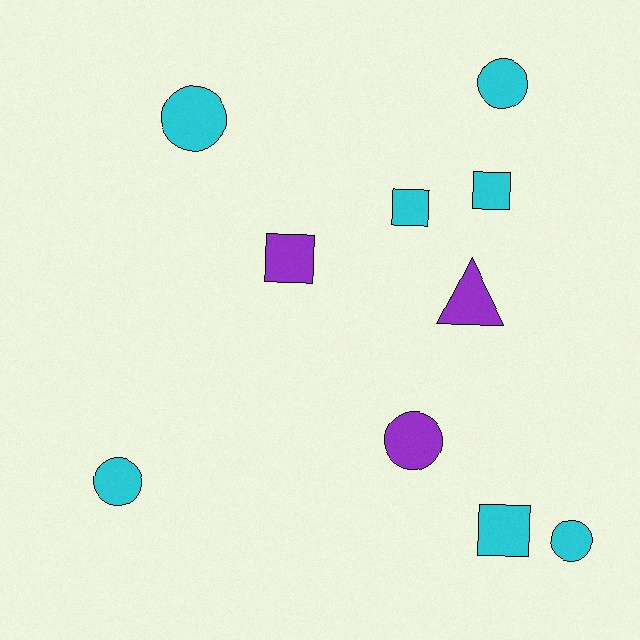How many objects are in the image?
There are 10 objects.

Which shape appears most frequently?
Circle, with 5 objects.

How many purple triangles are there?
There is 1 purple triangle.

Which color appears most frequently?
Cyan, with 7 objects.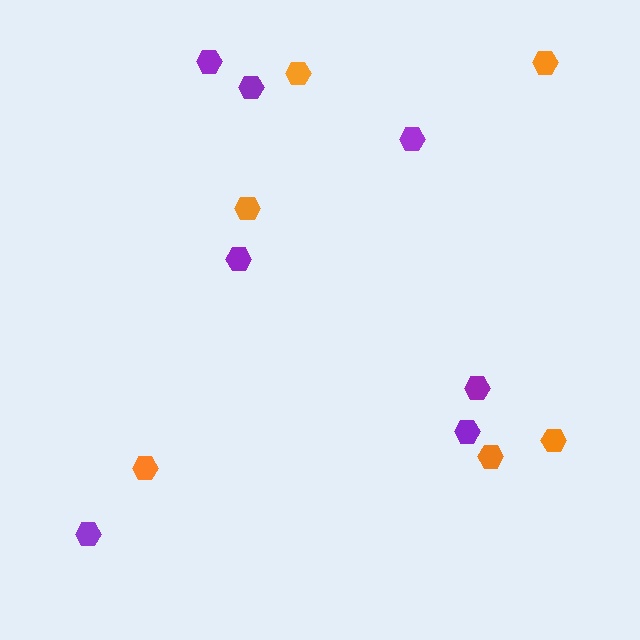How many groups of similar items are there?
There are 2 groups: one group of purple hexagons (7) and one group of orange hexagons (6).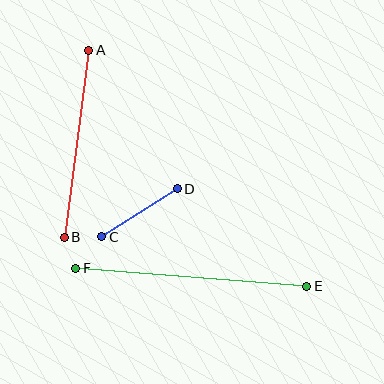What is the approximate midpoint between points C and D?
The midpoint is at approximately (140, 213) pixels.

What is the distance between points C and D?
The distance is approximately 89 pixels.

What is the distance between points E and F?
The distance is approximately 232 pixels.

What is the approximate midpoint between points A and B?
The midpoint is at approximately (77, 144) pixels.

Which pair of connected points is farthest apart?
Points E and F are farthest apart.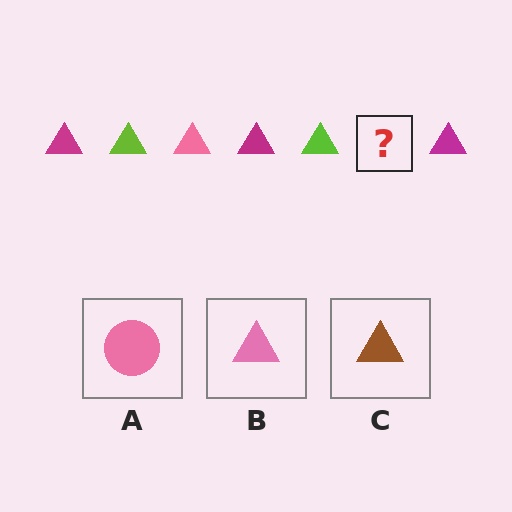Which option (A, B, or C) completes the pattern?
B.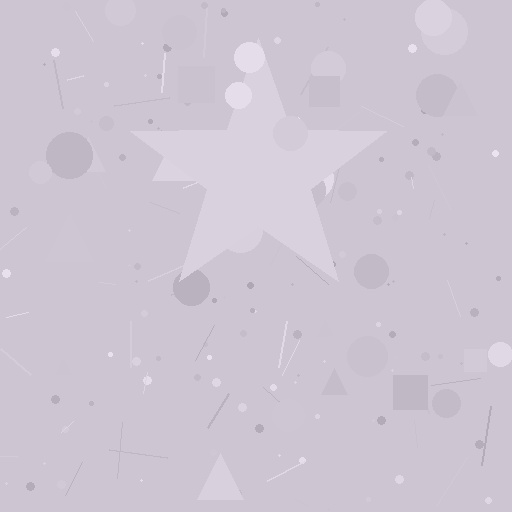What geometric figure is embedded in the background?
A star is embedded in the background.